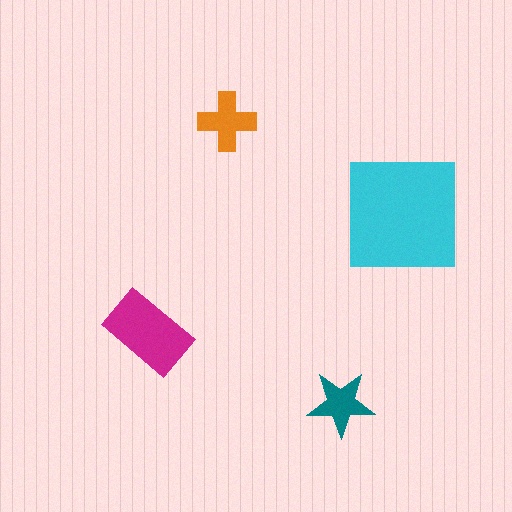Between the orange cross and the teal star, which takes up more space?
The orange cross.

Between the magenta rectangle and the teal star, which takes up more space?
The magenta rectangle.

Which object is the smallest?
The teal star.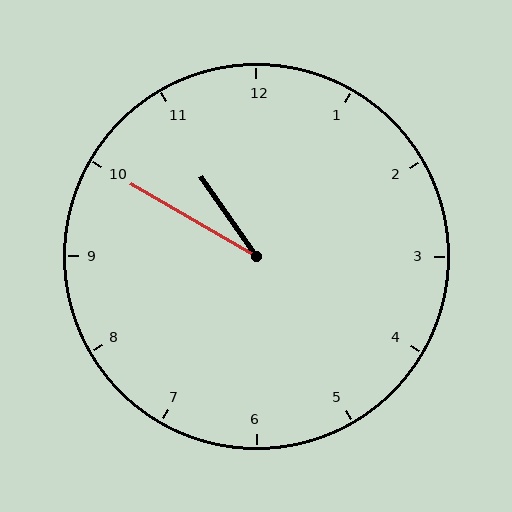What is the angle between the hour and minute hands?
Approximately 25 degrees.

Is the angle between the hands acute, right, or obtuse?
It is acute.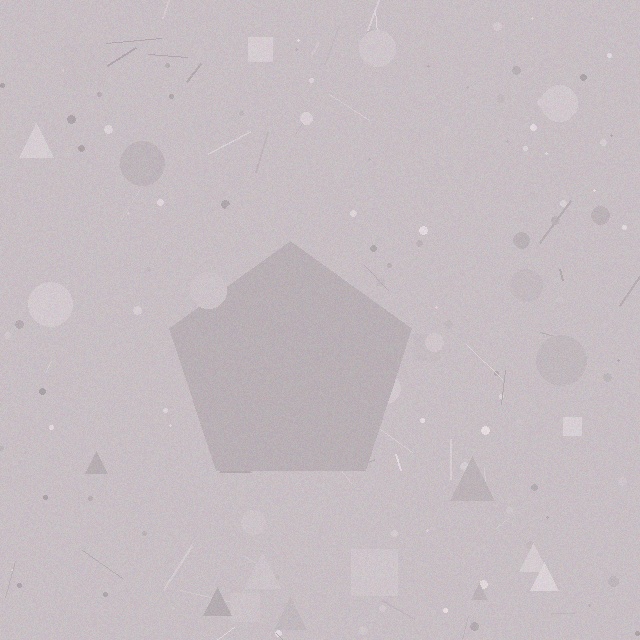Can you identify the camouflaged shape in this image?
The camouflaged shape is a pentagon.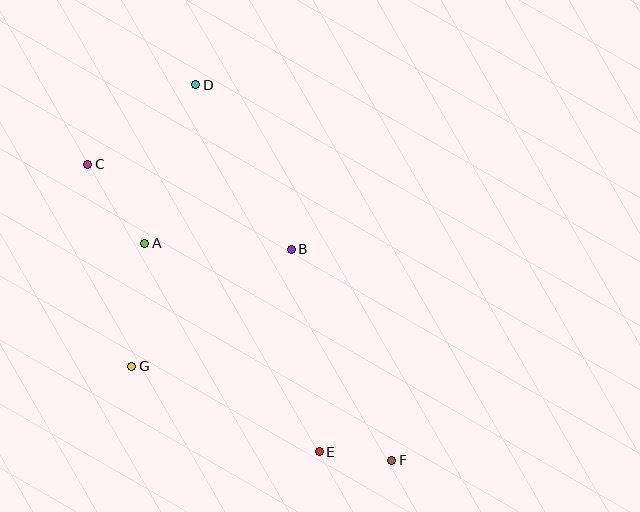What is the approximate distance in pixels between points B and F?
The distance between B and F is approximately 234 pixels.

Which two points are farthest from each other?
Points C and F are farthest from each other.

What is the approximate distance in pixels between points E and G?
The distance between E and G is approximately 206 pixels.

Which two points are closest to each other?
Points E and F are closest to each other.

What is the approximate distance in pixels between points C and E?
The distance between C and E is approximately 369 pixels.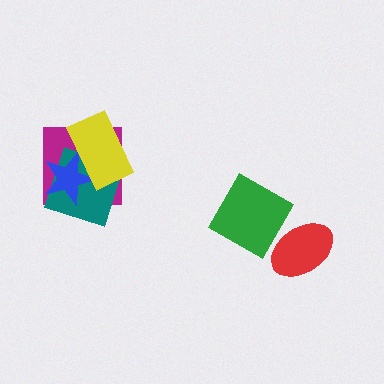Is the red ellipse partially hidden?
No, no other shape covers it.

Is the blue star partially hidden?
Yes, it is partially covered by another shape.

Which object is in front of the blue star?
The yellow rectangle is in front of the blue star.